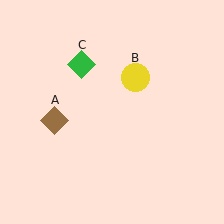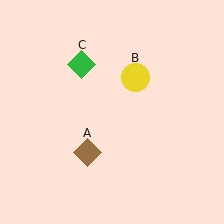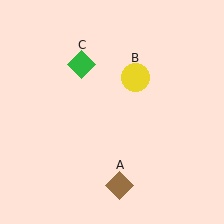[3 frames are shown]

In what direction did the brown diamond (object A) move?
The brown diamond (object A) moved down and to the right.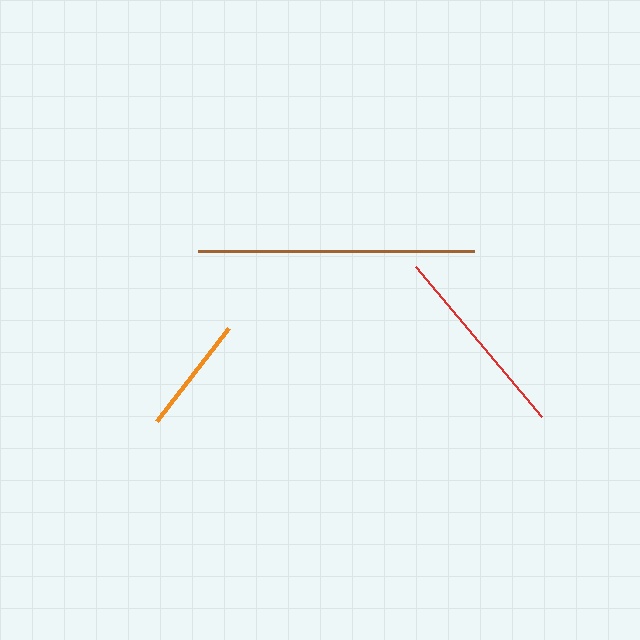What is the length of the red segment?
The red segment is approximately 196 pixels long.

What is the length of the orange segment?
The orange segment is approximately 118 pixels long.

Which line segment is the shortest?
The orange line is the shortest at approximately 118 pixels.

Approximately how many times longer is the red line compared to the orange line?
The red line is approximately 1.7 times the length of the orange line.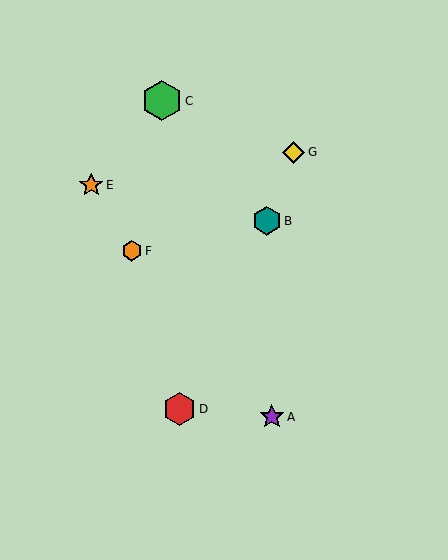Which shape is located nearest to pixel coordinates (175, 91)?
The green hexagon (labeled C) at (162, 101) is nearest to that location.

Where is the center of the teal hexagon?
The center of the teal hexagon is at (267, 221).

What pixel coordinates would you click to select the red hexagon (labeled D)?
Click at (180, 409) to select the red hexagon D.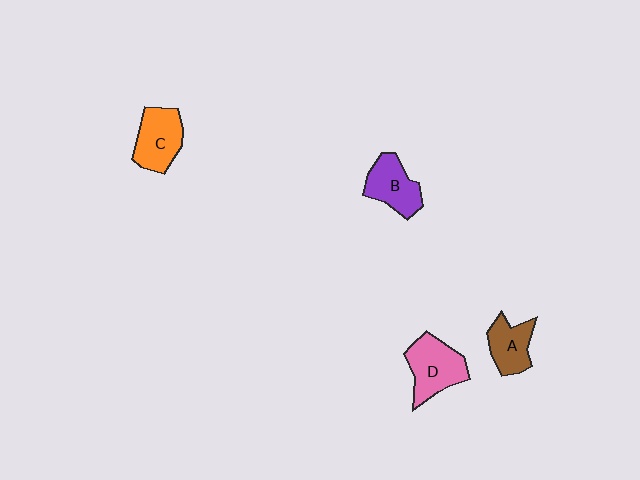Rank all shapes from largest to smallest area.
From largest to smallest: D (pink), C (orange), B (purple), A (brown).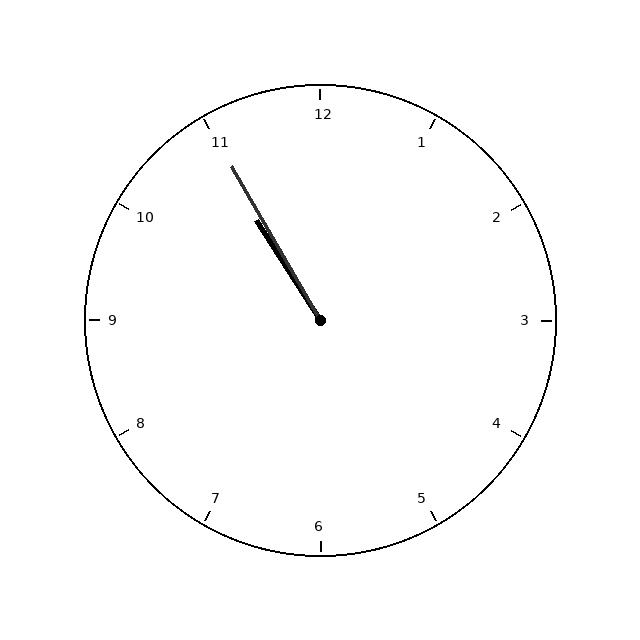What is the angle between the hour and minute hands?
Approximately 2 degrees.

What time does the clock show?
10:55.